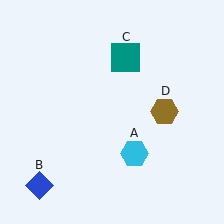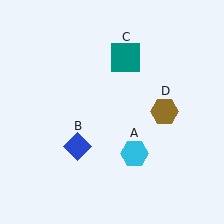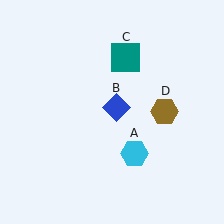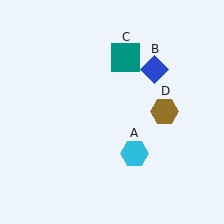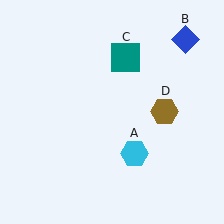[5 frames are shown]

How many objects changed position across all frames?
1 object changed position: blue diamond (object B).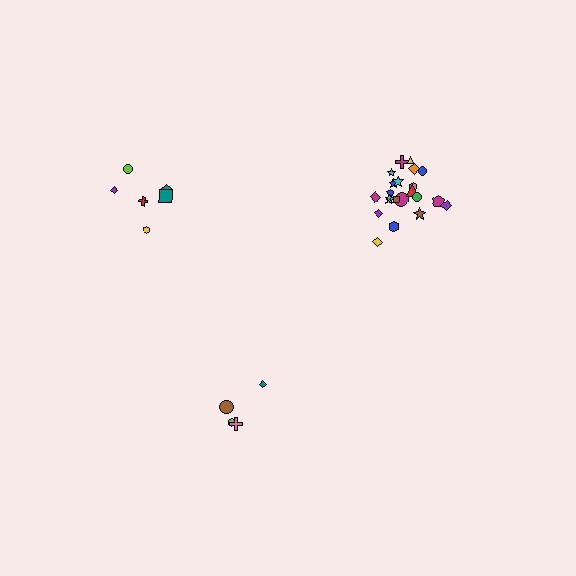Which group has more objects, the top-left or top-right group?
The top-right group.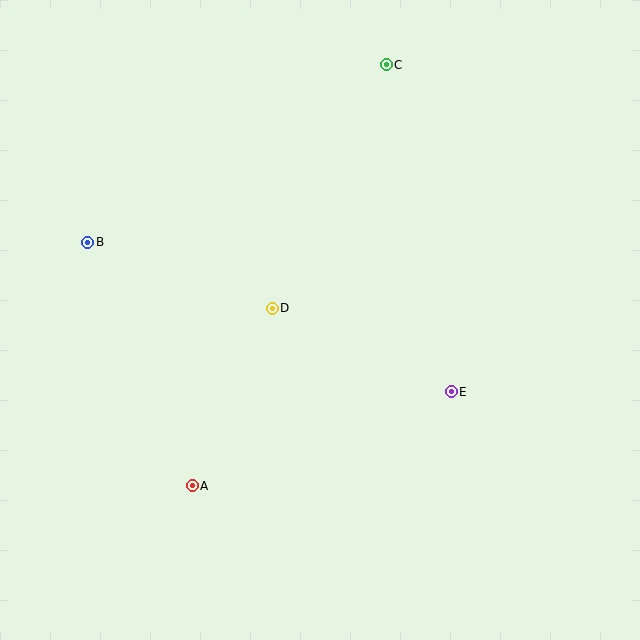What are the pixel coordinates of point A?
Point A is at (192, 486).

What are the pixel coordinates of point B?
Point B is at (88, 242).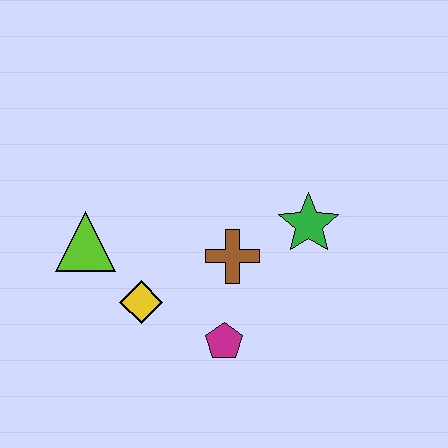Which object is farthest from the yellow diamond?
The green star is farthest from the yellow diamond.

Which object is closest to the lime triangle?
The yellow diamond is closest to the lime triangle.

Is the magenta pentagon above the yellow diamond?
No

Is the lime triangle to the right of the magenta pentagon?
No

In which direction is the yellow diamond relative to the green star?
The yellow diamond is to the left of the green star.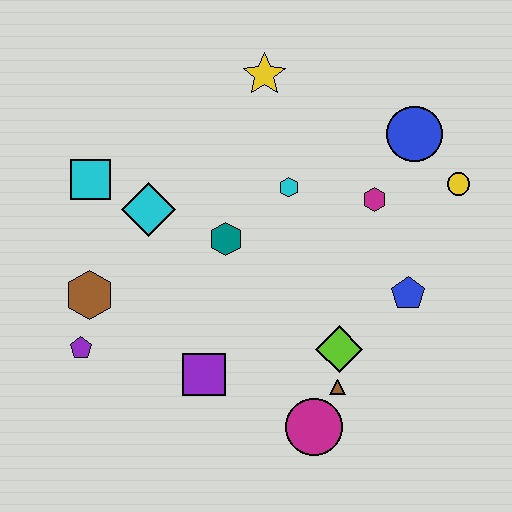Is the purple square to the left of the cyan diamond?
No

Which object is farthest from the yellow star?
The magenta circle is farthest from the yellow star.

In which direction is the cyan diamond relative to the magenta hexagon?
The cyan diamond is to the left of the magenta hexagon.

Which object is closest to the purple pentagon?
The brown hexagon is closest to the purple pentagon.